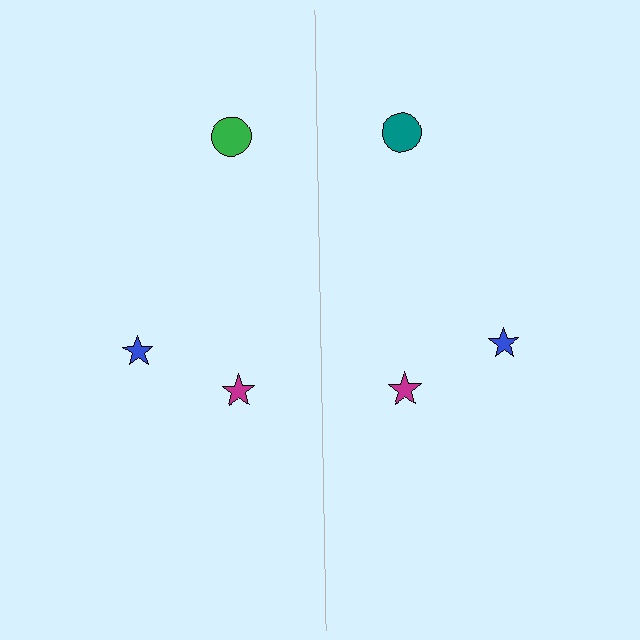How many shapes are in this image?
There are 6 shapes in this image.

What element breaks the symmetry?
The teal circle on the right side breaks the symmetry — its mirror counterpart is green.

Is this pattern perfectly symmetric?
No, the pattern is not perfectly symmetric. The teal circle on the right side breaks the symmetry — its mirror counterpart is green.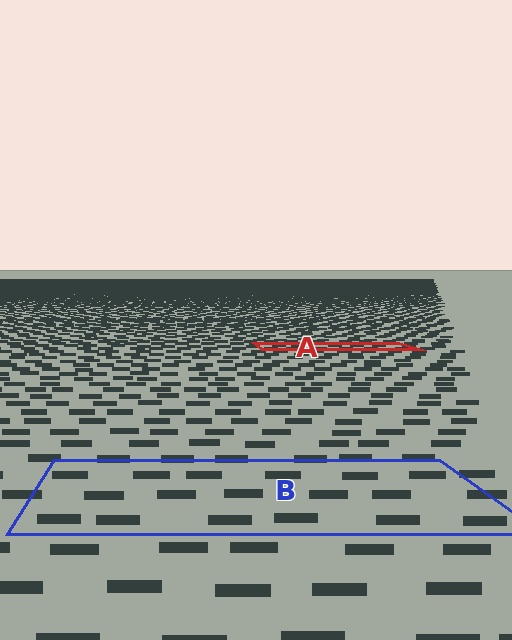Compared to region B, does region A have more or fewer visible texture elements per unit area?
Region A has more texture elements per unit area — they are packed more densely because it is farther away.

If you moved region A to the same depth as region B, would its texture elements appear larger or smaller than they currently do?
They would appear larger. At a closer depth, the same texture elements are projected at a bigger on-screen size.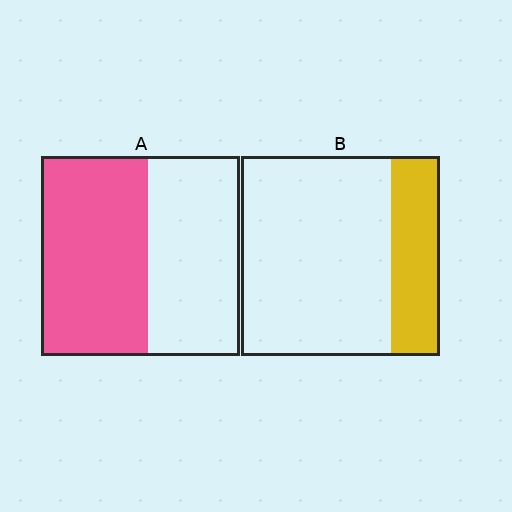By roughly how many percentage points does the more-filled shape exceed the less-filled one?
By roughly 30 percentage points (A over B).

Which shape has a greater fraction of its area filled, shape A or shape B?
Shape A.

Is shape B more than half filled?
No.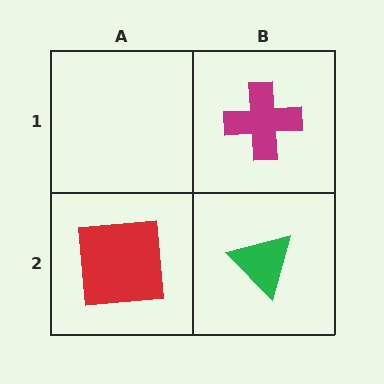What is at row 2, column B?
A green triangle.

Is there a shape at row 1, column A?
No, that cell is empty.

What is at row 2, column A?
A red square.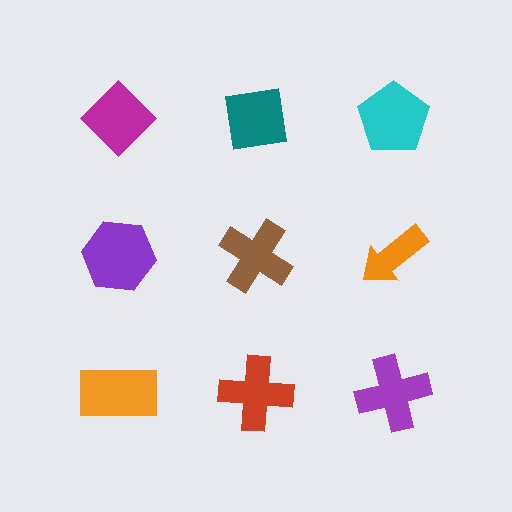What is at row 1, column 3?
A cyan pentagon.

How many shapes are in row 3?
3 shapes.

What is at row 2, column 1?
A purple hexagon.